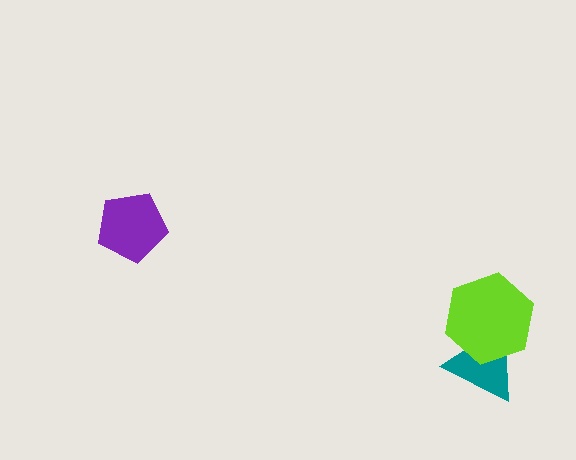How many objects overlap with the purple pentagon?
0 objects overlap with the purple pentagon.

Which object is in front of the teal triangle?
The lime hexagon is in front of the teal triangle.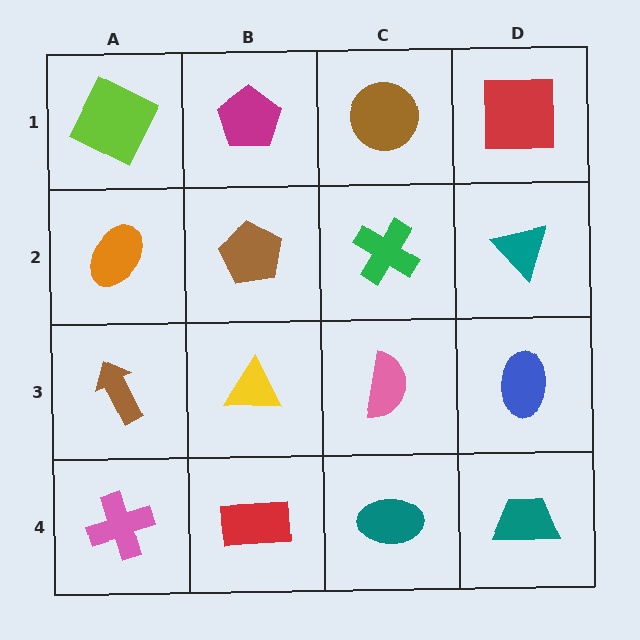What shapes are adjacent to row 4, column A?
A brown arrow (row 3, column A), a red rectangle (row 4, column B).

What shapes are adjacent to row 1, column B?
A brown pentagon (row 2, column B), a lime square (row 1, column A), a brown circle (row 1, column C).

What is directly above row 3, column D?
A teal triangle.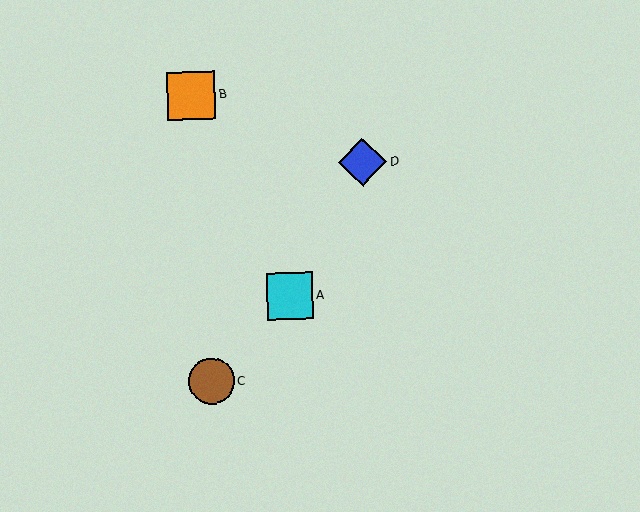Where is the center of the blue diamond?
The center of the blue diamond is at (362, 162).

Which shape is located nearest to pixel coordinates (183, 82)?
The orange square (labeled B) at (191, 95) is nearest to that location.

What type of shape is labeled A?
Shape A is a cyan square.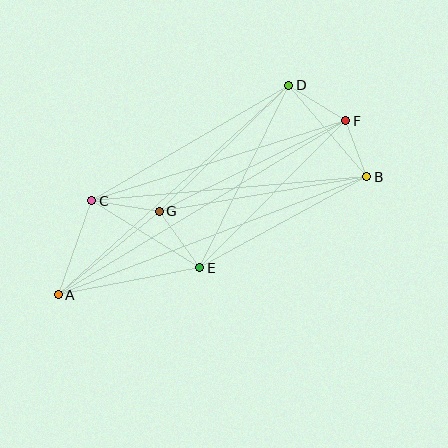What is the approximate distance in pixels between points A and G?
The distance between A and G is approximately 131 pixels.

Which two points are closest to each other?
Points B and F are closest to each other.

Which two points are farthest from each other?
Points A and F are farthest from each other.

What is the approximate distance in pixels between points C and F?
The distance between C and F is approximately 266 pixels.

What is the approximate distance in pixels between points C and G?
The distance between C and G is approximately 69 pixels.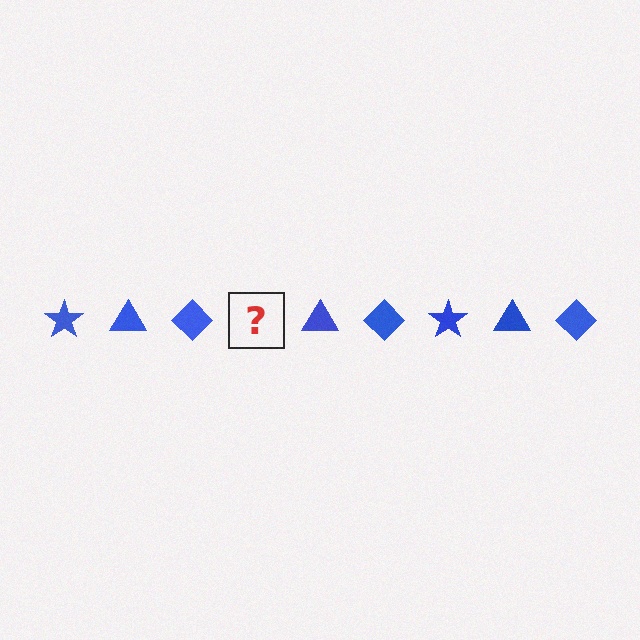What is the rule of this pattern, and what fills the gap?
The rule is that the pattern cycles through star, triangle, diamond shapes in blue. The gap should be filled with a blue star.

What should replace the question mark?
The question mark should be replaced with a blue star.